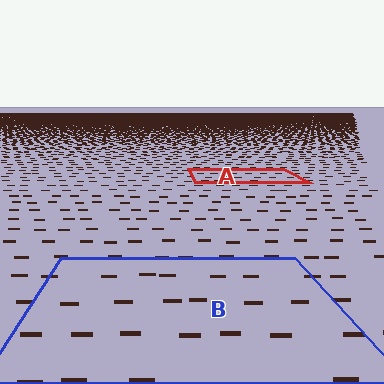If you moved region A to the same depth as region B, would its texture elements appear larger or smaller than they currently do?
They would appear larger. At a closer depth, the same texture elements are projected at a bigger on-screen size.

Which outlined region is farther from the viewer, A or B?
Region A is farther from the viewer — the texture elements inside it appear smaller and more densely packed.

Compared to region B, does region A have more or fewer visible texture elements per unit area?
Region A has more texture elements per unit area — they are packed more densely because it is farther away.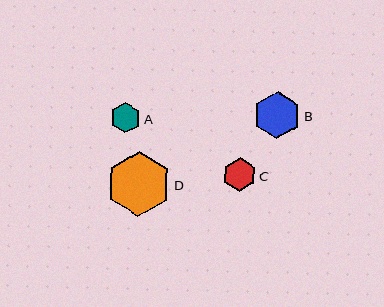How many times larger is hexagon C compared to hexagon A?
Hexagon C is approximately 1.1 times the size of hexagon A.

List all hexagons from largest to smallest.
From largest to smallest: D, B, C, A.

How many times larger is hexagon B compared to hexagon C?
Hexagon B is approximately 1.4 times the size of hexagon C.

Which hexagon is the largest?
Hexagon D is the largest with a size of approximately 65 pixels.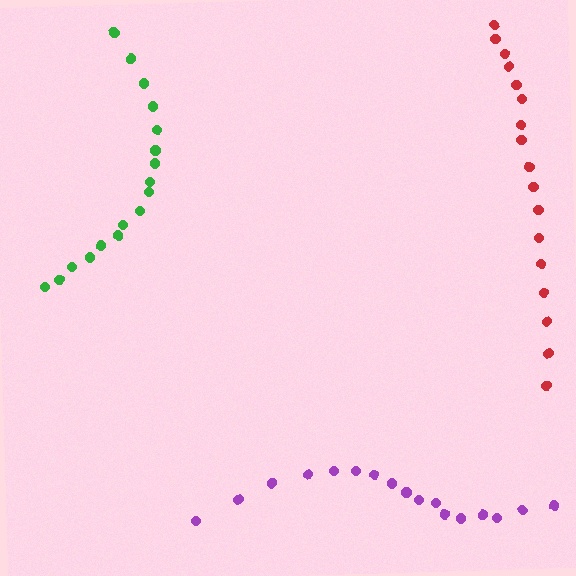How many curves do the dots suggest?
There are 3 distinct paths.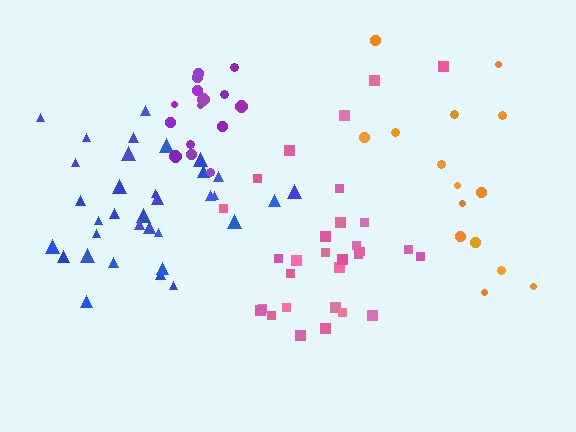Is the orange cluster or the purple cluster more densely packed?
Purple.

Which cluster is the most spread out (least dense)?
Orange.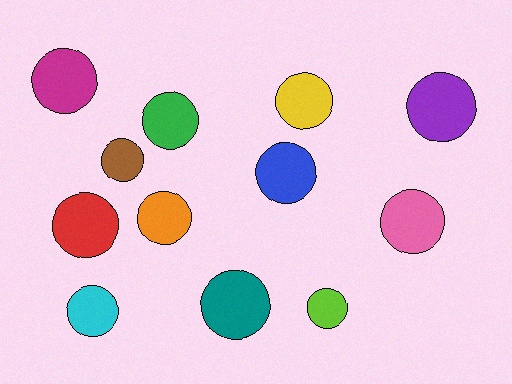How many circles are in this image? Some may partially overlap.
There are 12 circles.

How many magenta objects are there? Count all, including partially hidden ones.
There is 1 magenta object.